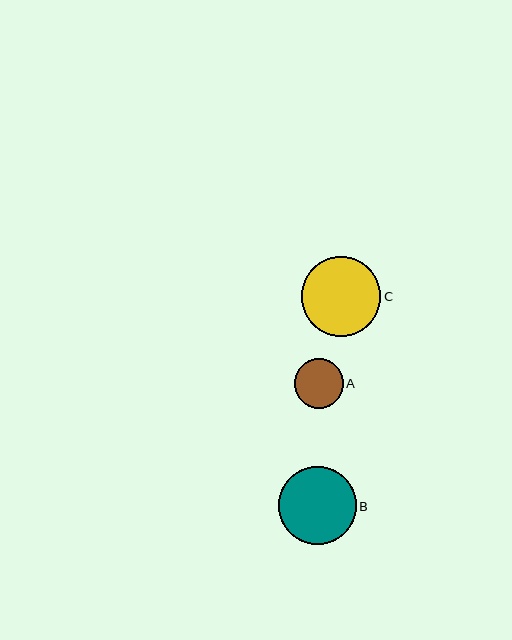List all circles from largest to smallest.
From largest to smallest: C, B, A.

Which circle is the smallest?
Circle A is the smallest with a size of approximately 49 pixels.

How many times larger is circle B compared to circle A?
Circle B is approximately 1.6 times the size of circle A.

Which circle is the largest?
Circle C is the largest with a size of approximately 79 pixels.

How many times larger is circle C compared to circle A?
Circle C is approximately 1.6 times the size of circle A.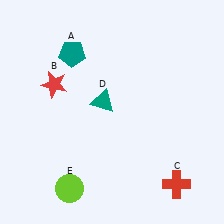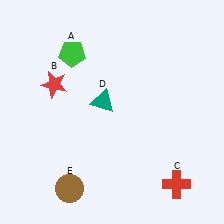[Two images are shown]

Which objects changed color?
A changed from teal to green. E changed from lime to brown.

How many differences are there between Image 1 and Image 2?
There are 2 differences between the two images.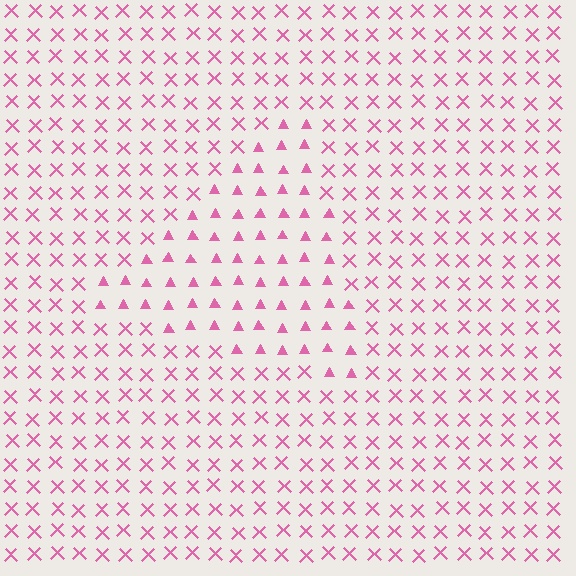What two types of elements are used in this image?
The image uses triangles inside the triangle region and X marks outside it.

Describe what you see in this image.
The image is filled with small pink elements arranged in a uniform grid. A triangle-shaped region contains triangles, while the surrounding area contains X marks. The boundary is defined purely by the change in element shape.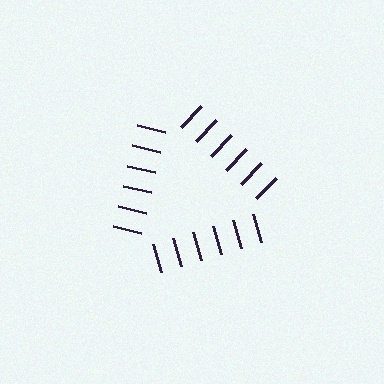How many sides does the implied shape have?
3 sides — the line-ends trace a triangle.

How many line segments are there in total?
18 — 6 along each of the 3 edges.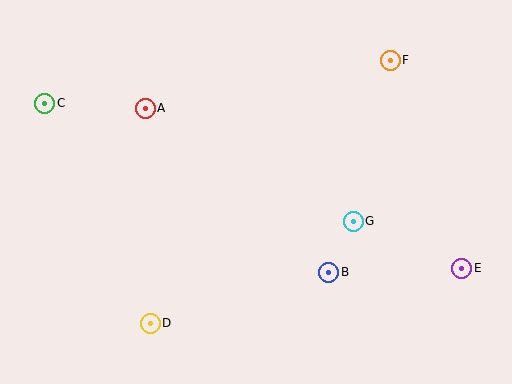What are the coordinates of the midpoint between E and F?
The midpoint between E and F is at (426, 164).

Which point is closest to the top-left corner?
Point C is closest to the top-left corner.